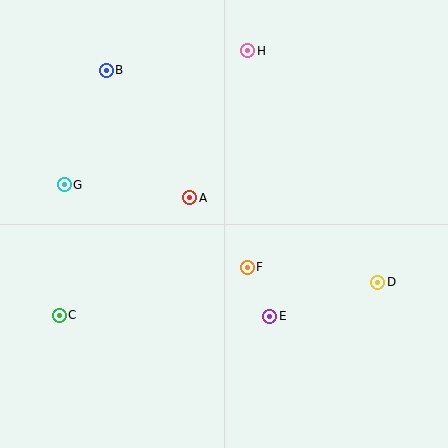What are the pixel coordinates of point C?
Point C is at (59, 315).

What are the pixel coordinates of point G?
Point G is at (64, 185).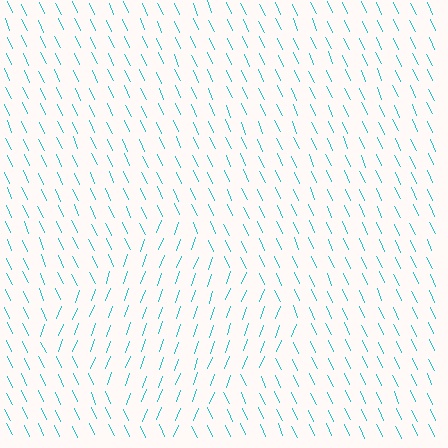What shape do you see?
I see a diamond.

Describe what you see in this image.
The image is filled with small cyan line segments. A diamond region in the image has lines oriented differently from the surrounding lines, creating a visible texture boundary.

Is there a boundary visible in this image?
Yes, there is a texture boundary formed by a change in line orientation.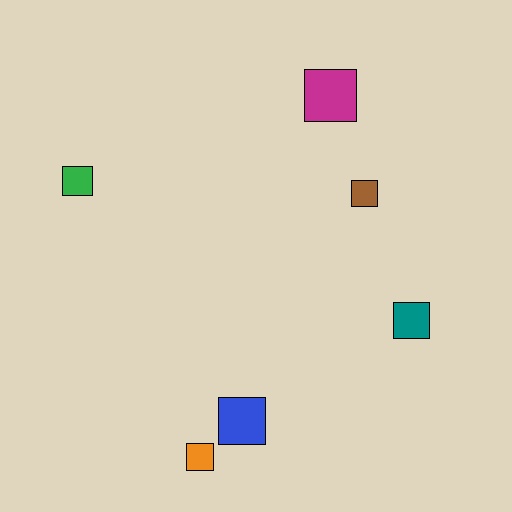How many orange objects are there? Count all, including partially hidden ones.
There is 1 orange object.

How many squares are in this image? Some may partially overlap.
There are 6 squares.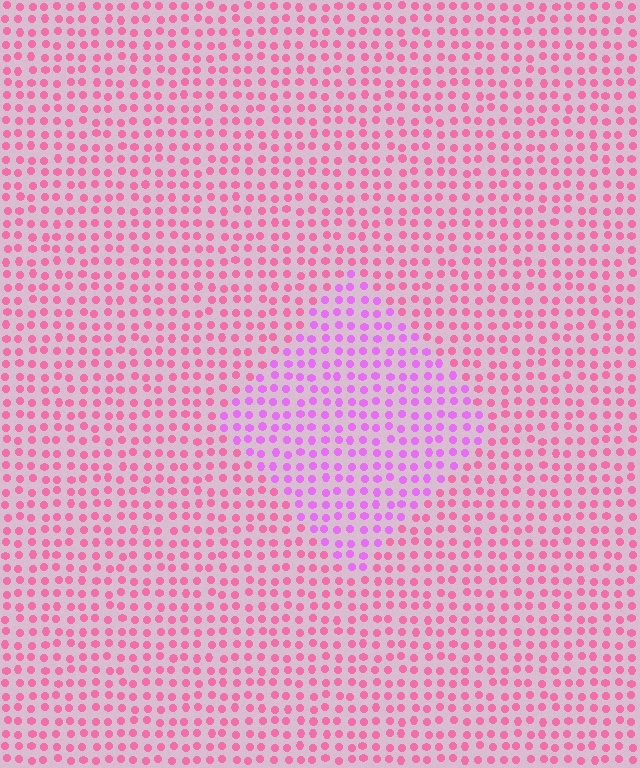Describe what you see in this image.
The image is filled with small pink elements in a uniform arrangement. A diamond-shaped region is visible where the elements are tinted to a slightly different hue, forming a subtle color boundary.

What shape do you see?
I see a diamond.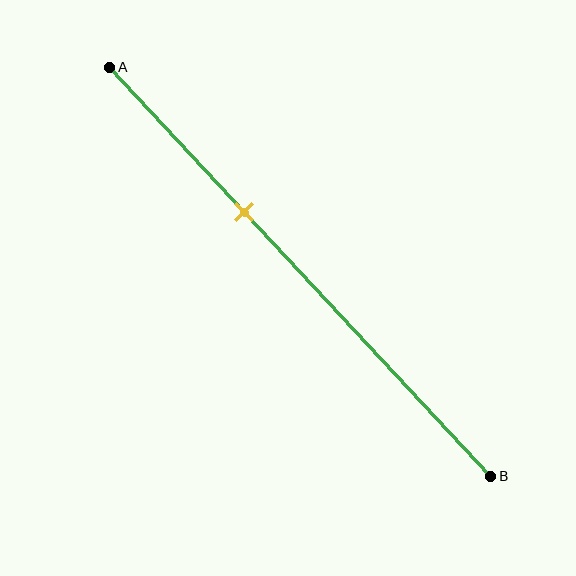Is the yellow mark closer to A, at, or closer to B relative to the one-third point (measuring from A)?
The yellow mark is approximately at the one-third point of segment AB.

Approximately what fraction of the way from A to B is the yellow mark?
The yellow mark is approximately 35% of the way from A to B.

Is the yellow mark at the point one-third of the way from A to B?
Yes, the mark is approximately at the one-third point.